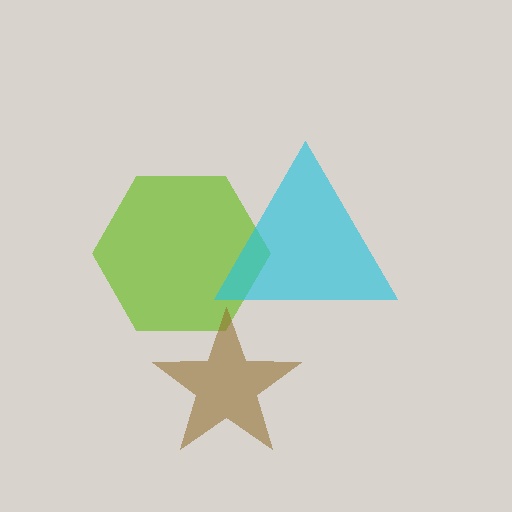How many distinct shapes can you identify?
There are 3 distinct shapes: a lime hexagon, a cyan triangle, a brown star.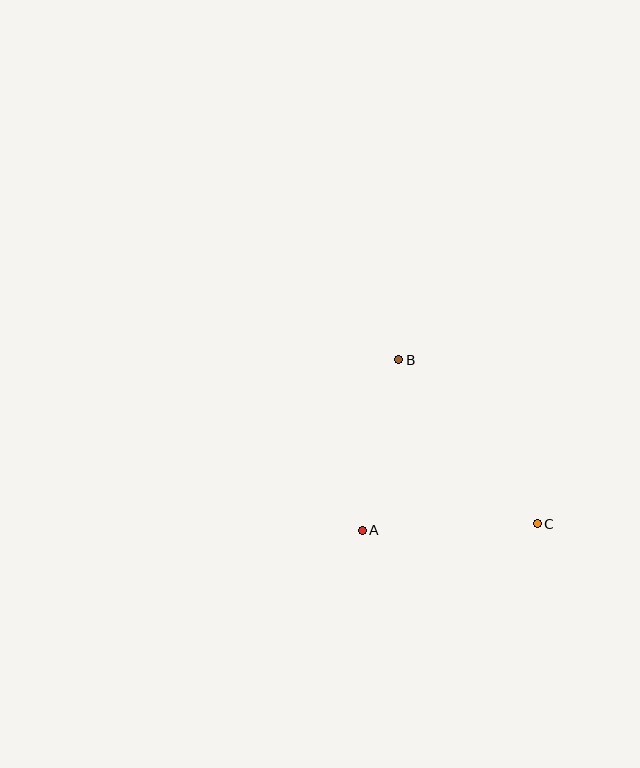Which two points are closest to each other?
Points A and B are closest to each other.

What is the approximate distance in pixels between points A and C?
The distance between A and C is approximately 175 pixels.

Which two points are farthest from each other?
Points B and C are farthest from each other.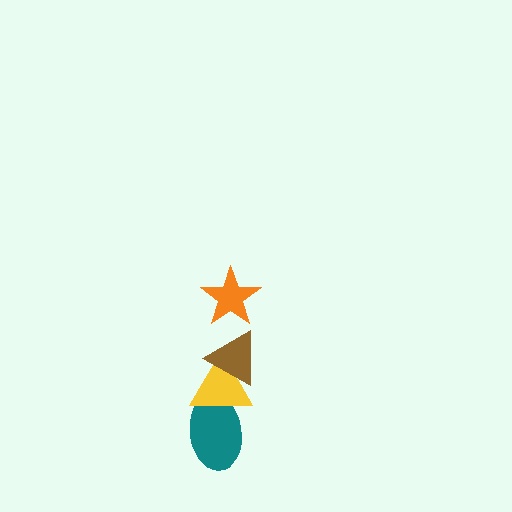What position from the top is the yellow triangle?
The yellow triangle is 3rd from the top.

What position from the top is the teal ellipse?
The teal ellipse is 4th from the top.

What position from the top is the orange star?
The orange star is 1st from the top.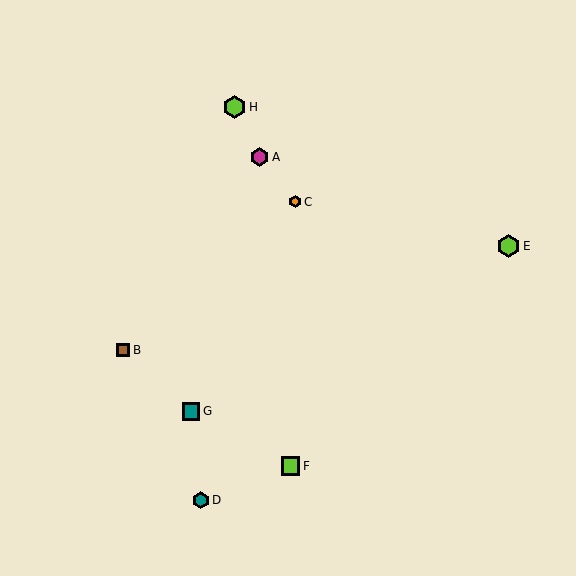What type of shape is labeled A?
Shape A is a magenta hexagon.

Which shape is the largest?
The lime hexagon (labeled E) is the largest.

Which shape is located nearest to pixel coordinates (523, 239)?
The lime hexagon (labeled E) at (509, 246) is nearest to that location.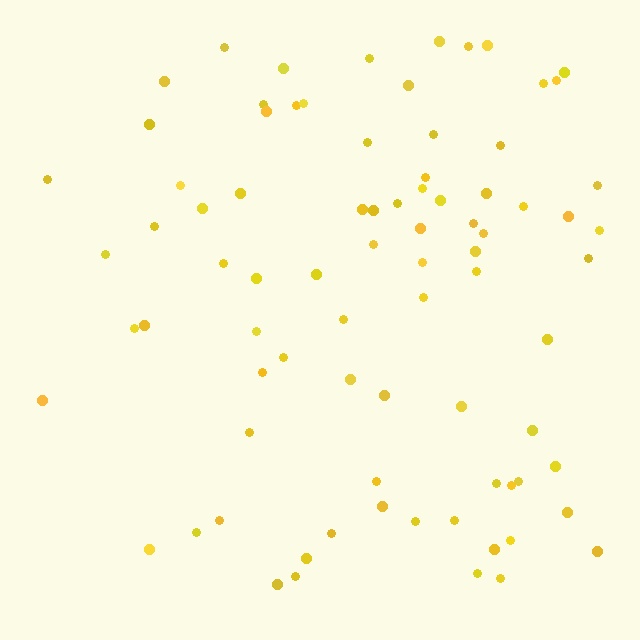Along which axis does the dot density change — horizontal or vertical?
Horizontal.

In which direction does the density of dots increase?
From left to right, with the right side densest.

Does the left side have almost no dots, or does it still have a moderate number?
Still a moderate number, just noticeably fewer than the right.